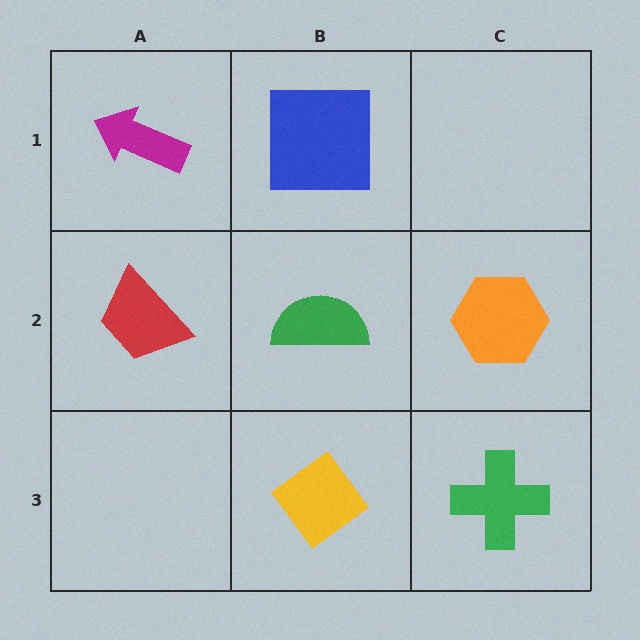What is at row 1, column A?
A magenta arrow.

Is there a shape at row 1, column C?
No, that cell is empty.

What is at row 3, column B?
A yellow diamond.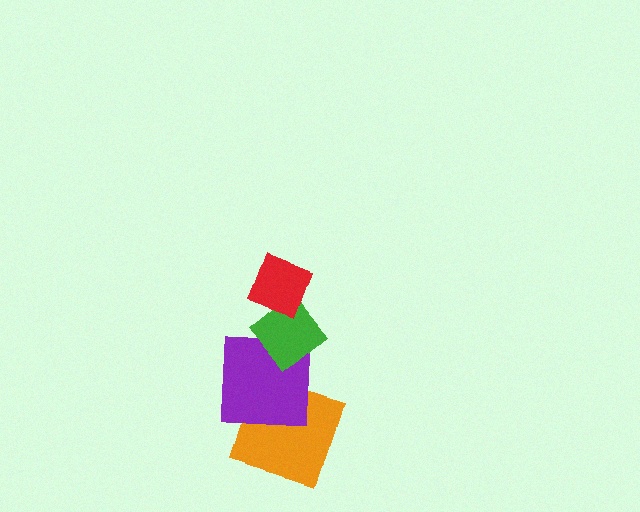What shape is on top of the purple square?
The green diamond is on top of the purple square.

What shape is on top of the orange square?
The purple square is on top of the orange square.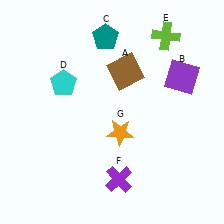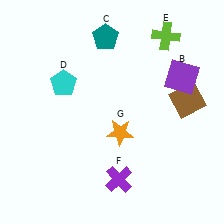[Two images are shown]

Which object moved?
The brown square (A) moved right.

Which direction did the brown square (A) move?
The brown square (A) moved right.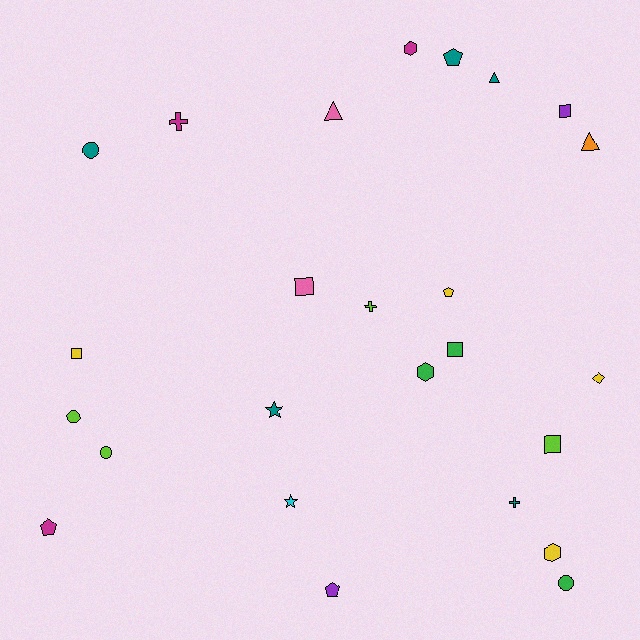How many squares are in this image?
There are 5 squares.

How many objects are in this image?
There are 25 objects.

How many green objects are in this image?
There are 3 green objects.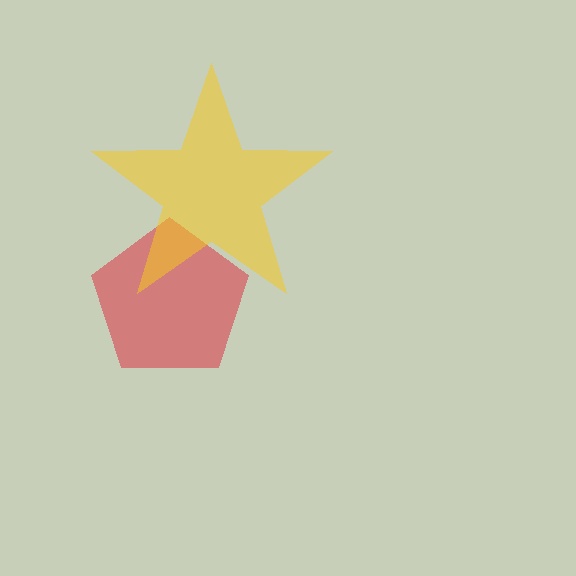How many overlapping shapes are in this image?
There are 2 overlapping shapes in the image.